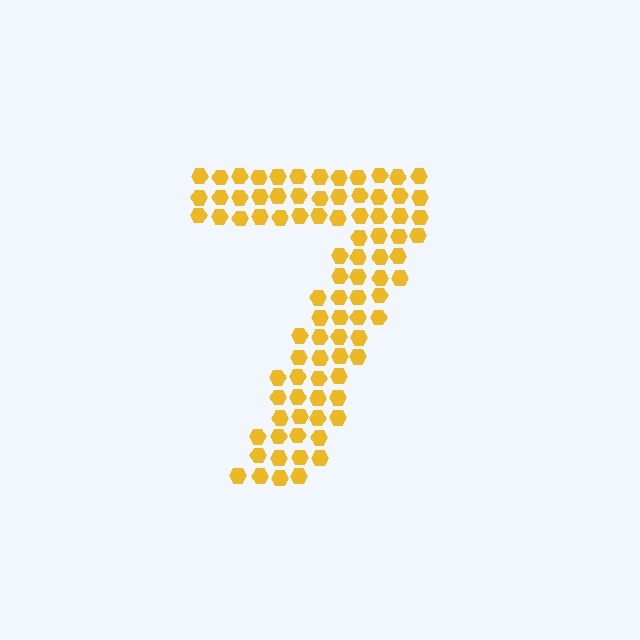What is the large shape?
The large shape is the digit 7.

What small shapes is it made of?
It is made of small hexagons.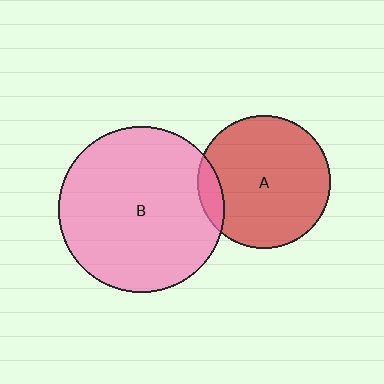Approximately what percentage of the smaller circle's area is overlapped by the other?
Approximately 10%.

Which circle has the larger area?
Circle B (pink).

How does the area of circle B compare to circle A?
Approximately 1.6 times.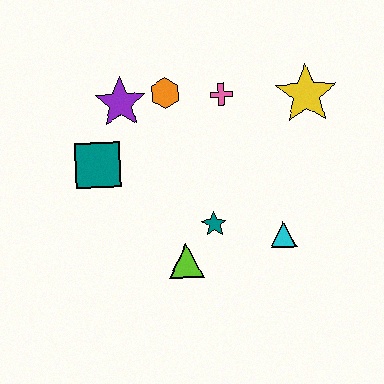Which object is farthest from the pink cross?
The lime triangle is farthest from the pink cross.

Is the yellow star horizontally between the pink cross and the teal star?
No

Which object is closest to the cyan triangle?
The teal star is closest to the cyan triangle.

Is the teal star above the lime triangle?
Yes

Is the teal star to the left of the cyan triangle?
Yes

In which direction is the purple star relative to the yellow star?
The purple star is to the left of the yellow star.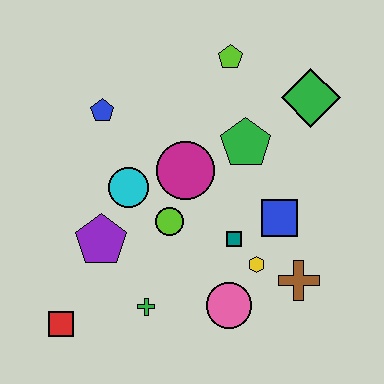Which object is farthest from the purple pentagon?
The green diamond is farthest from the purple pentagon.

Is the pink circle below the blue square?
Yes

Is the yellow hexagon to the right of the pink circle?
Yes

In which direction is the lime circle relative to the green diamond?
The lime circle is to the left of the green diamond.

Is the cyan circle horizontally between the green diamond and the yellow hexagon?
No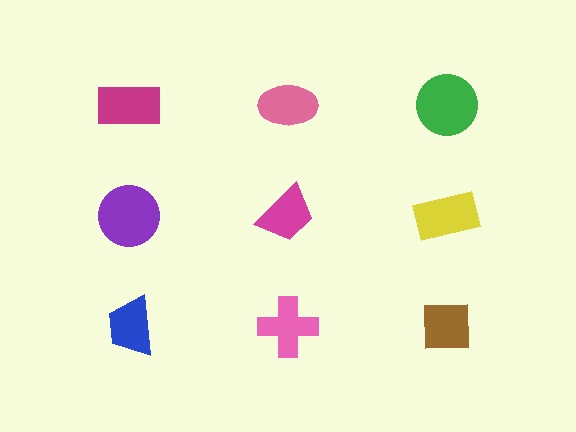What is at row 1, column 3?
A green circle.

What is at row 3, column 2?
A pink cross.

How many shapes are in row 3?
3 shapes.